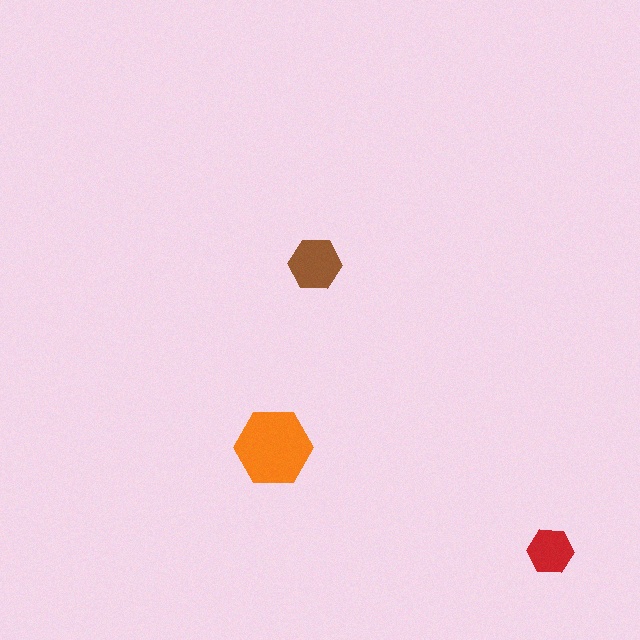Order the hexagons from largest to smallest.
the orange one, the brown one, the red one.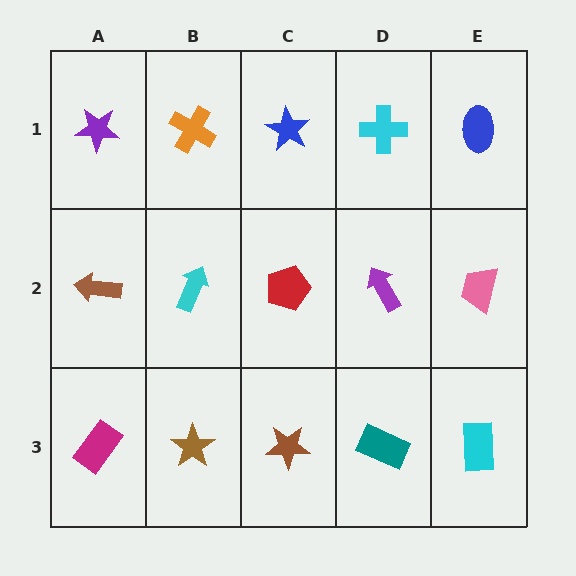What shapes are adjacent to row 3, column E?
A pink trapezoid (row 2, column E), a teal rectangle (row 3, column D).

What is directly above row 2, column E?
A blue ellipse.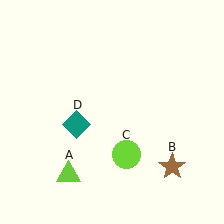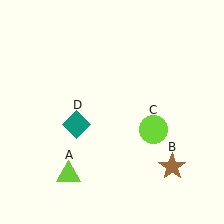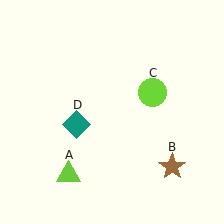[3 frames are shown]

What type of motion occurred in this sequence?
The lime circle (object C) rotated counterclockwise around the center of the scene.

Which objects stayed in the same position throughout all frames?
Lime triangle (object A) and brown star (object B) and teal diamond (object D) remained stationary.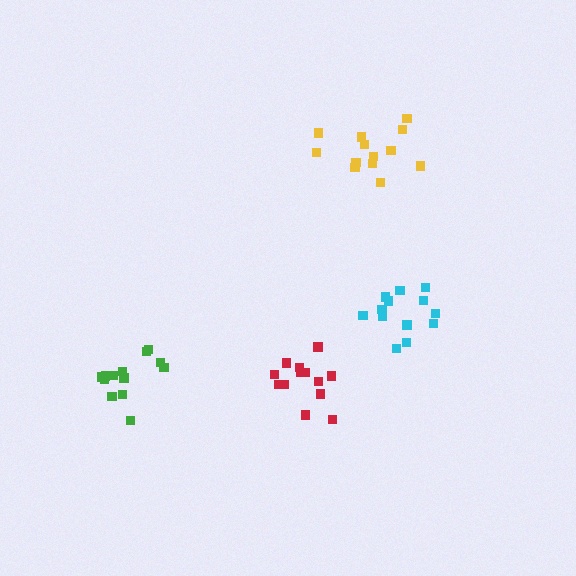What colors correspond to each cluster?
The clusters are colored: cyan, yellow, red, green.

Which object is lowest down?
The red cluster is bottommost.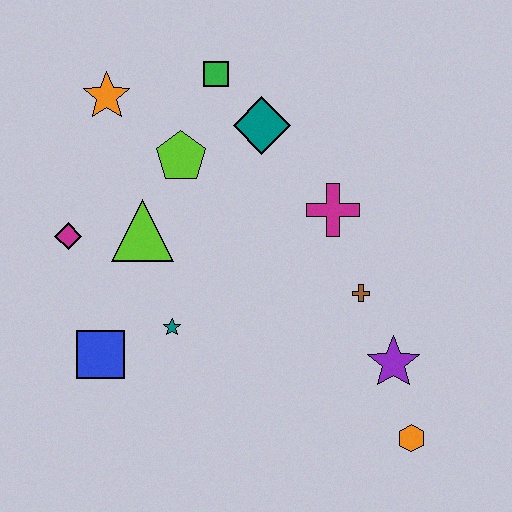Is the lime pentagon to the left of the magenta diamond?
No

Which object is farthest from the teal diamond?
The orange hexagon is farthest from the teal diamond.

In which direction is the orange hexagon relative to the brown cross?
The orange hexagon is below the brown cross.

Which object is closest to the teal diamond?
The green square is closest to the teal diamond.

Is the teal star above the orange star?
No